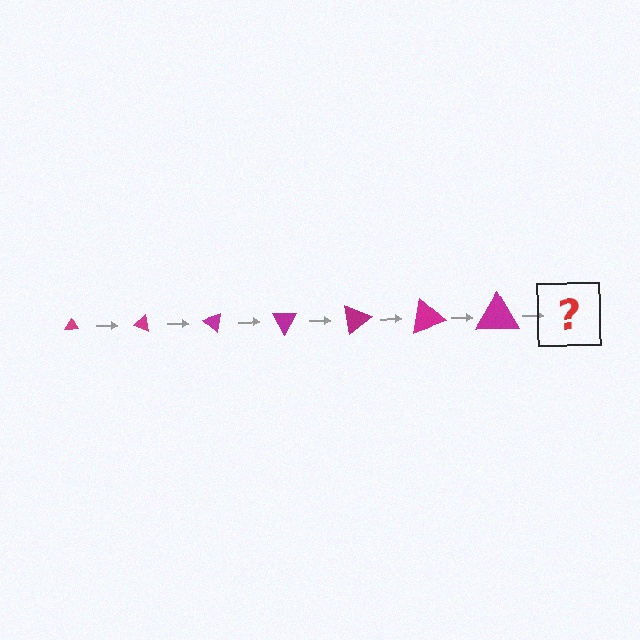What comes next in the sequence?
The next element should be a triangle, larger than the previous one and rotated 140 degrees from the start.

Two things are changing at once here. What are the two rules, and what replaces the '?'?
The two rules are that the triangle grows larger each step and it rotates 20 degrees each step. The '?' should be a triangle, larger than the previous one and rotated 140 degrees from the start.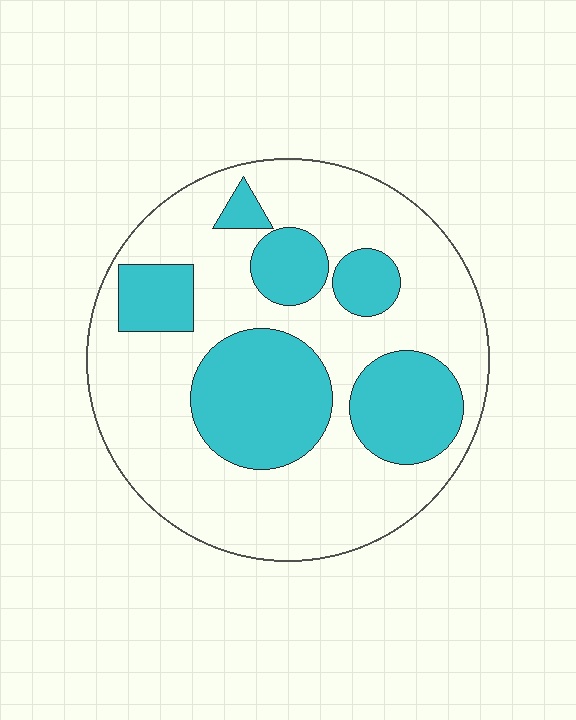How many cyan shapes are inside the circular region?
6.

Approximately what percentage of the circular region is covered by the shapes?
Approximately 35%.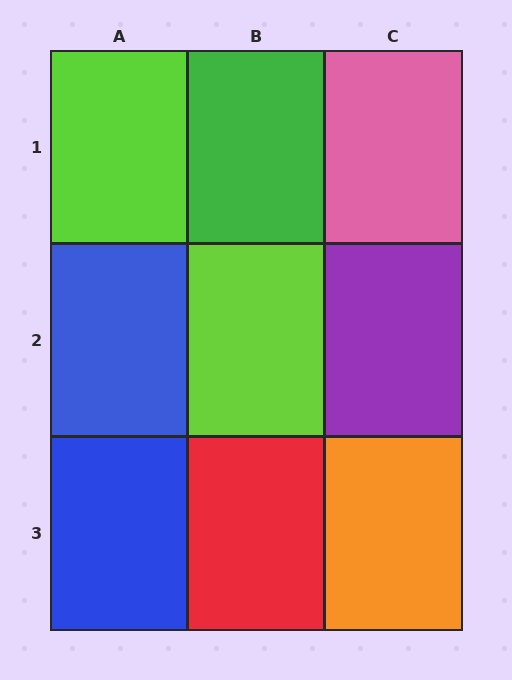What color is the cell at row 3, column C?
Orange.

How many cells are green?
1 cell is green.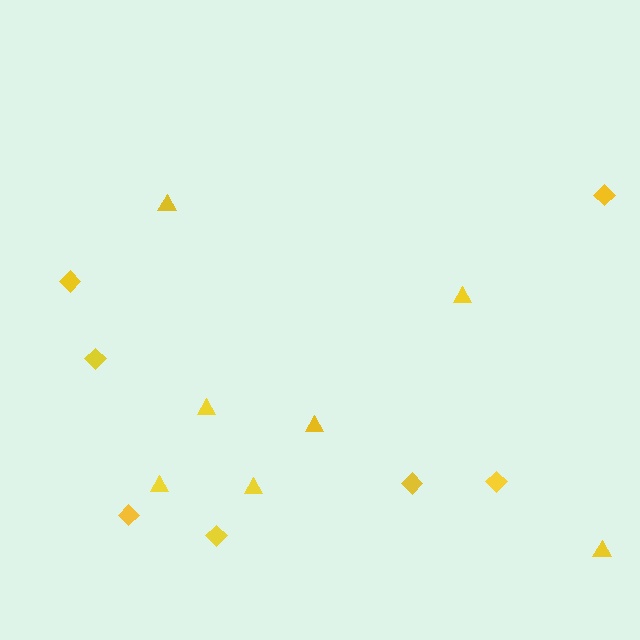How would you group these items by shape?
There are 2 groups: one group of triangles (7) and one group of diamonds (7).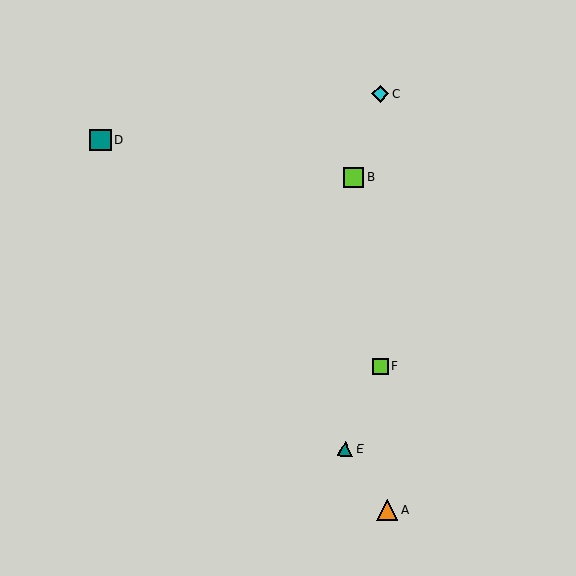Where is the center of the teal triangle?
The center of the teal triangle is at (345, 449).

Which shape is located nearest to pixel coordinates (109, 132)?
The teal square (labeled D) at (101, 140) is nearest to that location.